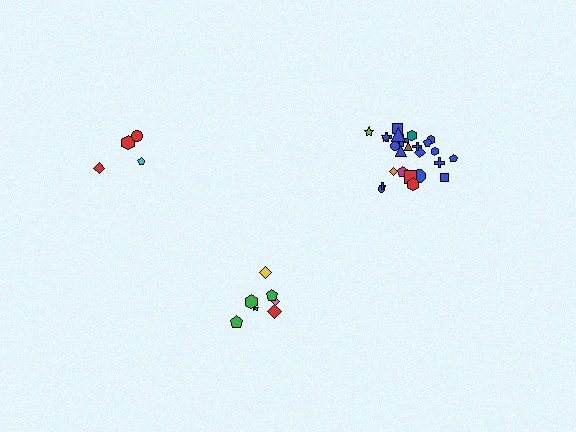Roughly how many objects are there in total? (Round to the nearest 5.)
Roughly 35 objects in total.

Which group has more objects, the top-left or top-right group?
The top-right group.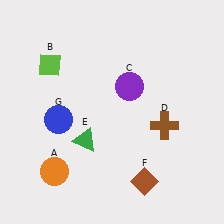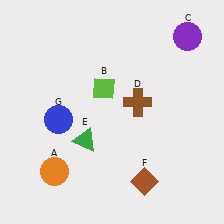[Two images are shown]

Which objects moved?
The objects that moved are: the lime diamond (B), the purple circle (C), the brown cross (D).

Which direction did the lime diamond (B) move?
The lime diamond (B) moved right.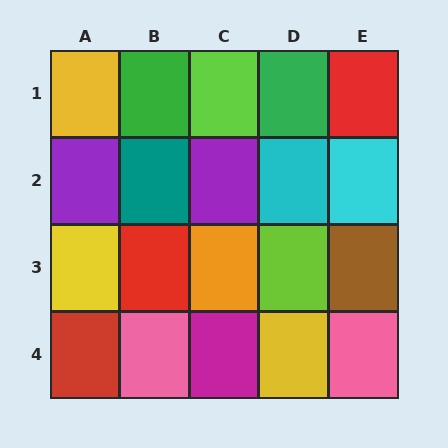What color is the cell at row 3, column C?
Orange.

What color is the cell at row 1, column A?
Yellow.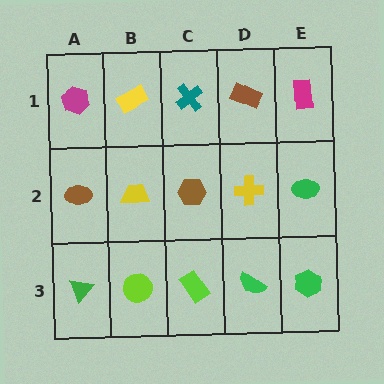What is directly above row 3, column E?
A green ellipse.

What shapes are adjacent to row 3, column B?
A yellow trapezoid (row 2, column B), a green triangle (row 3, column A), a lime rectangle (row 3, column C).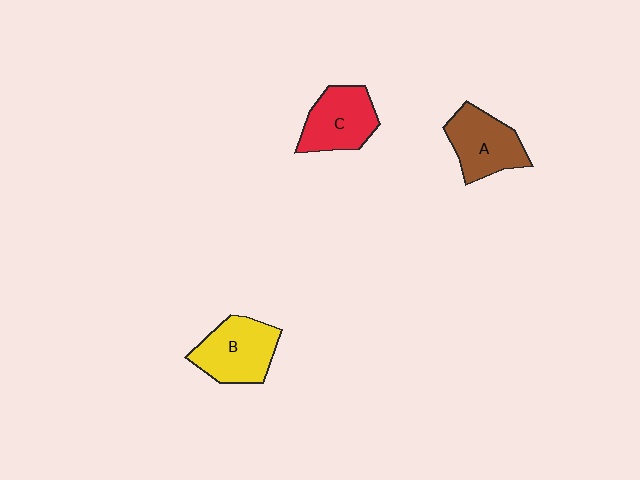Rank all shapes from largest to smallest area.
From largest to smallest: B (yellow), A (brown), C (red).